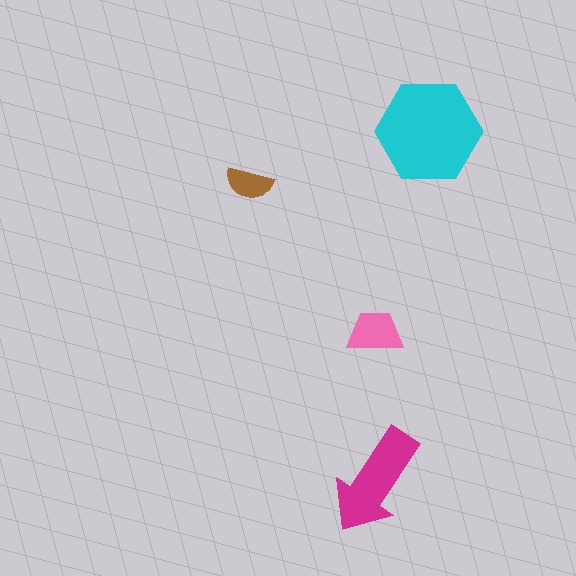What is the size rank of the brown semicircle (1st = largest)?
4th.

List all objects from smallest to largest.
The brown semicircle, the pink trapezoid, the magenta arrow, the cyan hexagon.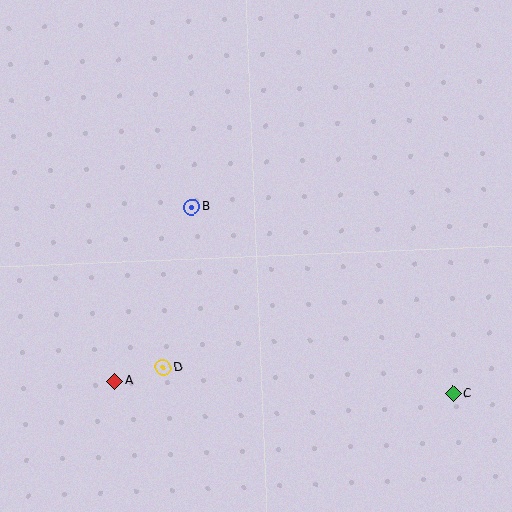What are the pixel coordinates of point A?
Point A is at (115, 381).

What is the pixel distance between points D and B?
The distance between D and B is 164 pixels.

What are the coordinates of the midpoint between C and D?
The midpoint between C and D is at (308, 381).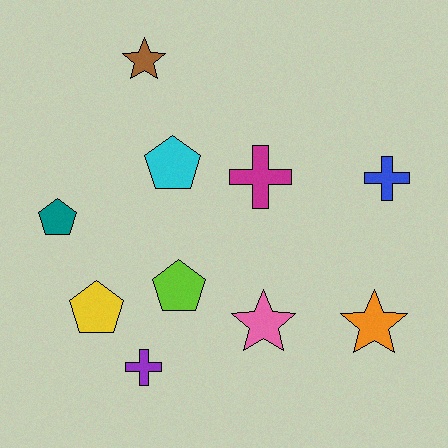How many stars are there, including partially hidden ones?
There are 3 stars.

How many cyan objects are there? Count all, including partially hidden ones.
There is 1 cyan object.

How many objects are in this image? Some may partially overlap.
There are 10 objects.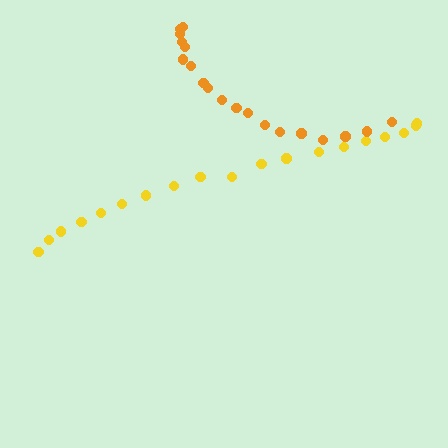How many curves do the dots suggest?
There are 2 distinct paths.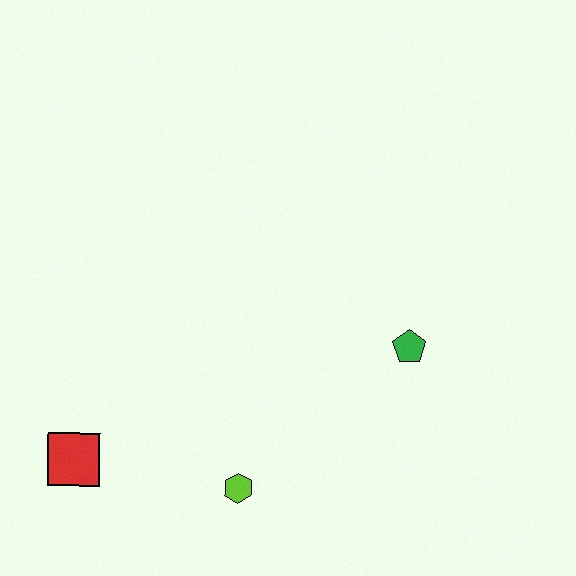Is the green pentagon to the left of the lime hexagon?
No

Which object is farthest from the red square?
The green pentagon is farthest from the red square.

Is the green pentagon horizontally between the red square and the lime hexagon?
No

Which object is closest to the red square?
The lime hexagon is closest to the red square.